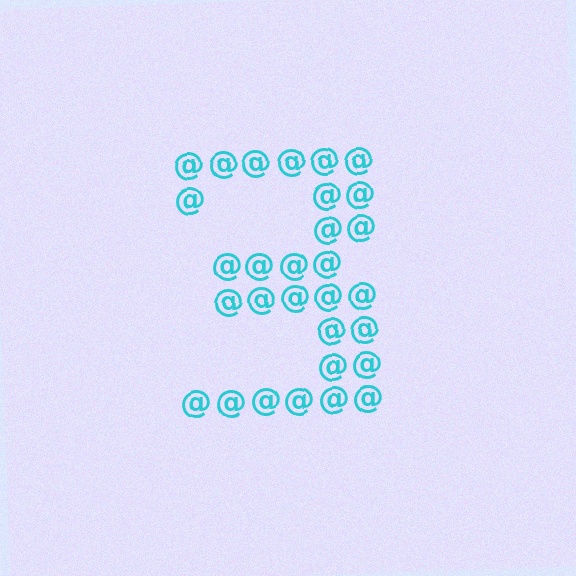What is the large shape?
The large shape is the digit 3.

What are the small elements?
The small elements are at signs.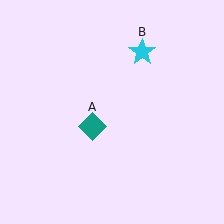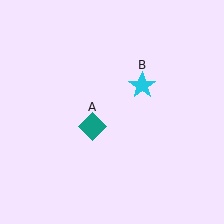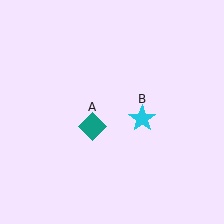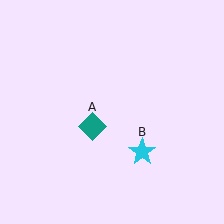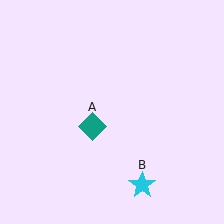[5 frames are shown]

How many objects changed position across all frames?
1 object changed position: cyan star (object B).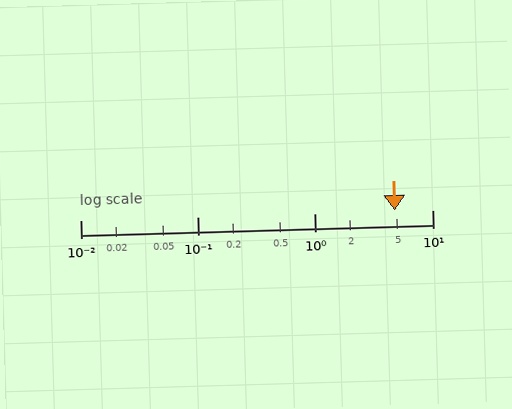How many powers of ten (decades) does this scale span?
The scale spans 3 decades, from 0.01 to 10.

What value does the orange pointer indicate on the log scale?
The pointer indicates approximately 4.8.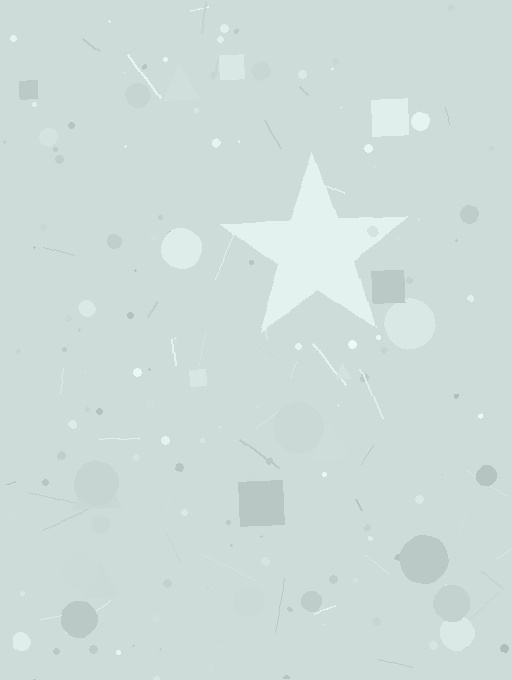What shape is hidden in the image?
A star is hidden in the image.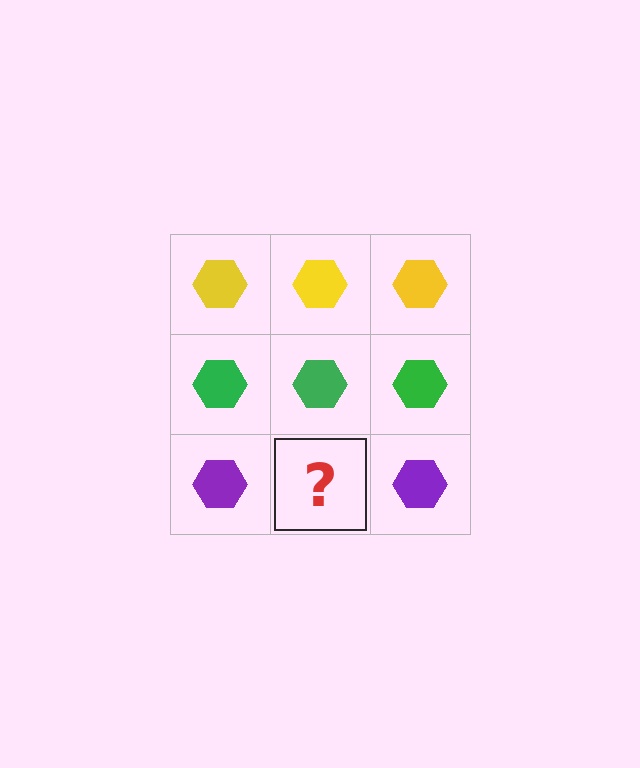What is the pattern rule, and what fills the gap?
The rule is that each row has a consistent color. The gap should be filled with a purple hexagon.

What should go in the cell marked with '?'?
The missing cell should contain a purple hexagon.